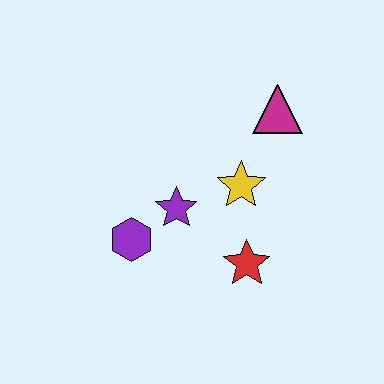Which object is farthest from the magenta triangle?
The purple hexagon is farthest from the magenta triangle.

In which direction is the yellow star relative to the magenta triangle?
The yellow star is below the magenta triangle.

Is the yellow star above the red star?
Yes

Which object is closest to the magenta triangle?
The yellow star is closest to the magenta triangle.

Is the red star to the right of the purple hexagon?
Yes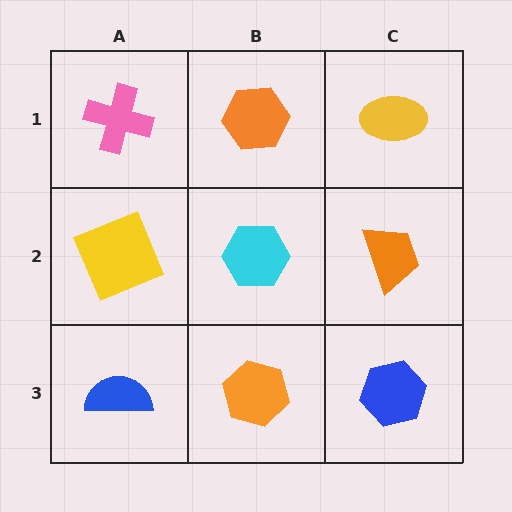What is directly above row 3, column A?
A yellow square.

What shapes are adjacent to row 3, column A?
A yellow square (row 2, column A), an orange hexagon (row 3, column B).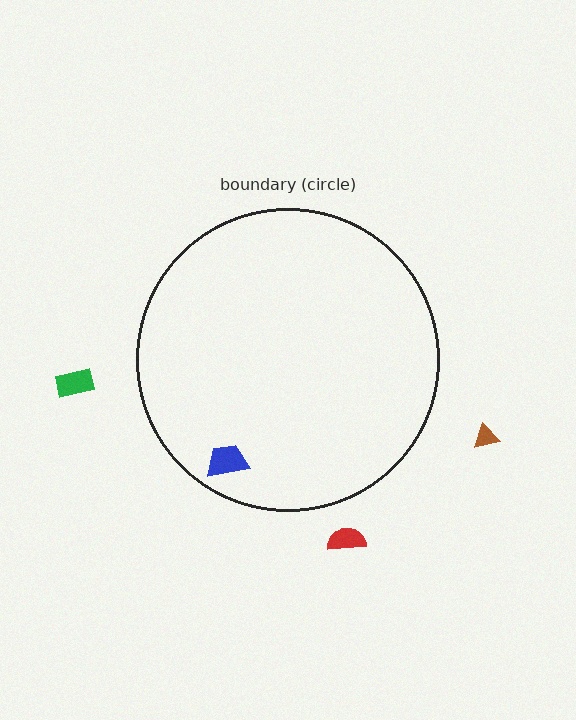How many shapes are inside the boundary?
1 inside, 3 outside.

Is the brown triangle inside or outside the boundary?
Outside.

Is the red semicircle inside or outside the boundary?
Outside.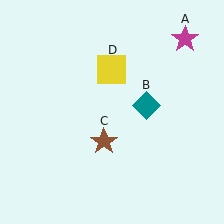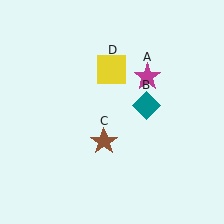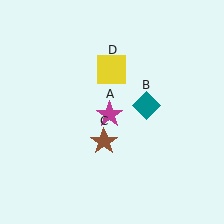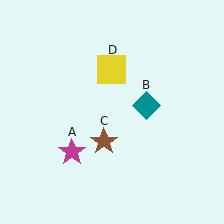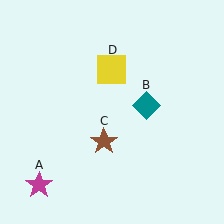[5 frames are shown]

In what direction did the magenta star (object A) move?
The magenta star (object A) moved down and to the left.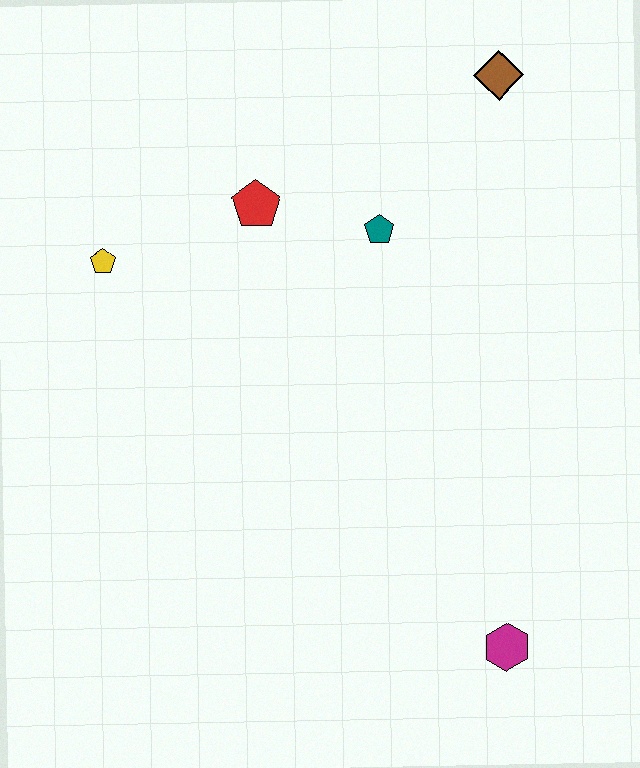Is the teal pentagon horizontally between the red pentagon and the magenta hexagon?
Yes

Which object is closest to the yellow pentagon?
The red pentagon is closest to the yellow pentagon.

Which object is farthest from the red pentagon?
The magenta hexagon is farthest from the red pentagon.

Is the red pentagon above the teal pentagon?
Yes